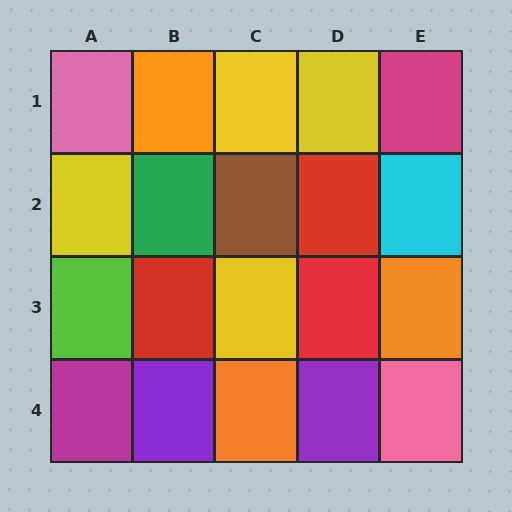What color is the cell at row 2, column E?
Cyan.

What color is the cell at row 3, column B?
Red.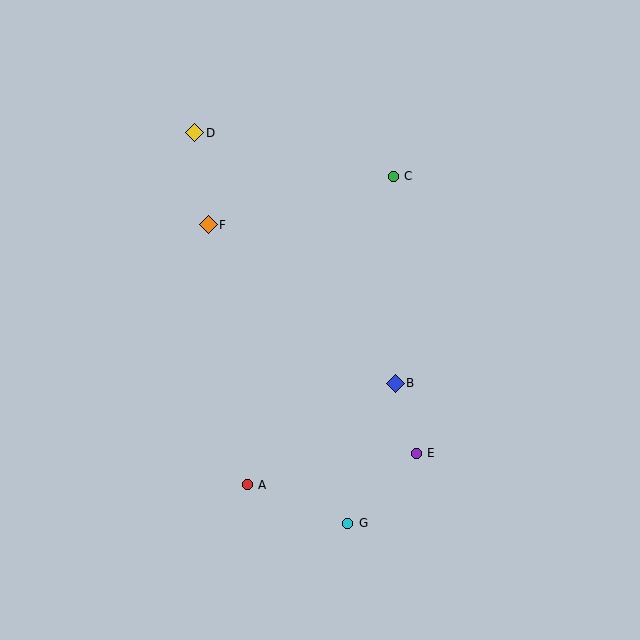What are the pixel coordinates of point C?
Point C is at (393, 176).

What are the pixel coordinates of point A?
Point A is at (247, 485).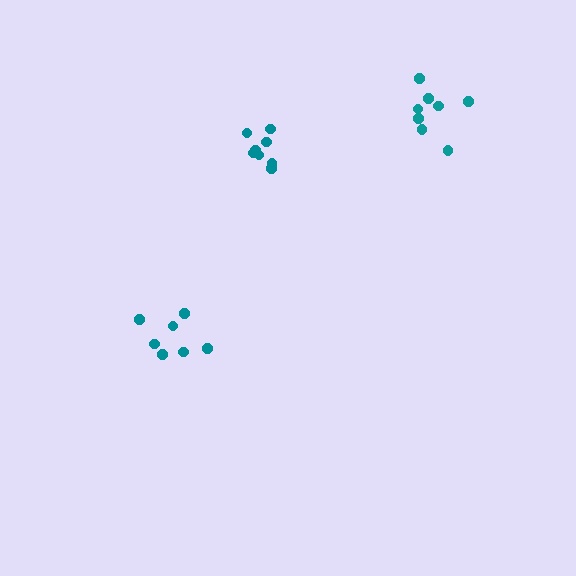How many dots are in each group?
Group 1: 8 dots, Group 2: 8 dots, Group 3: 7 dots (23 total).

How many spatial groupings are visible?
There are 3 spatial groupings.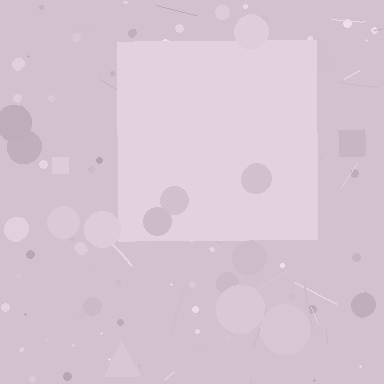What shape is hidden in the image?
A square is hidden in the image.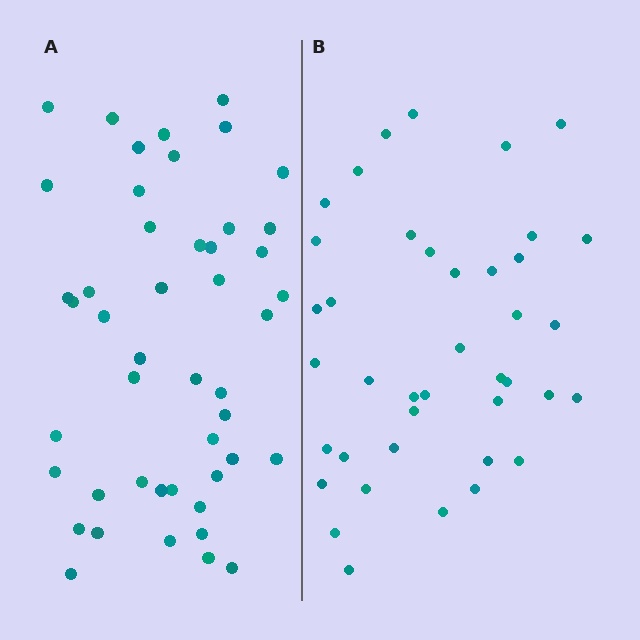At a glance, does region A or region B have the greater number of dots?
Region A (the left region) has more dots.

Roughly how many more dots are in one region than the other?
Region A has roughly 8 or so more dots than region B.